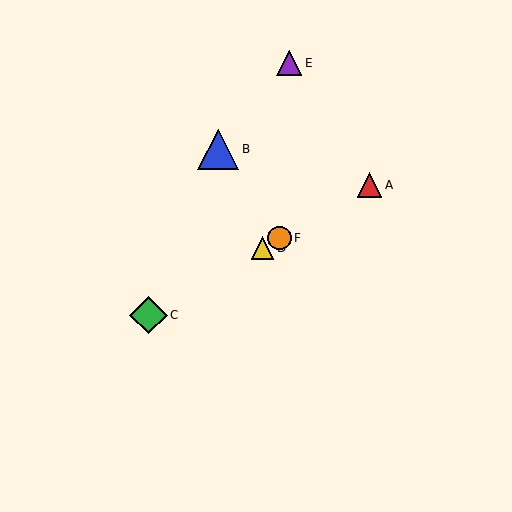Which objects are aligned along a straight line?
Objects A, C, D, F are aligned along a straight line.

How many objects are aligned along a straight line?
4 objects (A, C, D, F) are aligned along a straight line.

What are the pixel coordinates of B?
Object B is at (218, 150).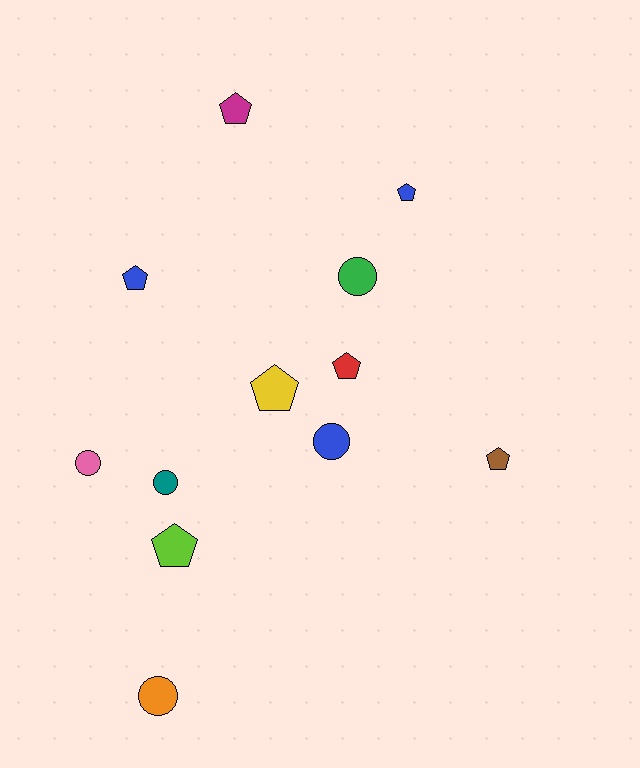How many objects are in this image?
There are 12 objects.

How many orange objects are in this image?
There is 1 orange object.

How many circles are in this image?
There are 5 circles.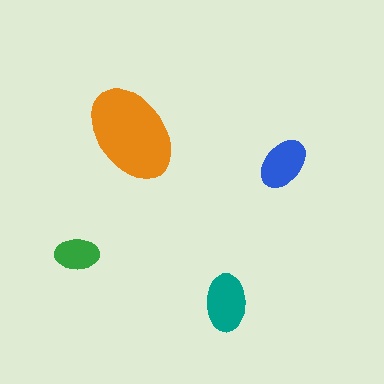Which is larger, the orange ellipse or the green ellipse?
The orange one.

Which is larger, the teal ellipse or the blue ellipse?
The teal one.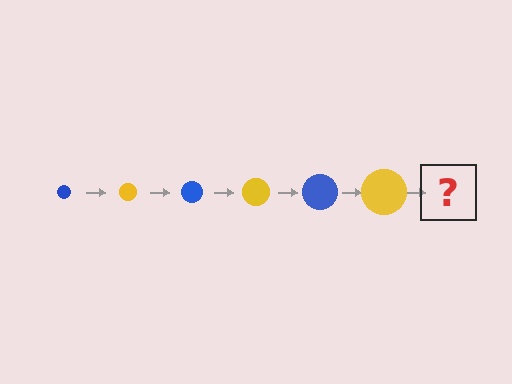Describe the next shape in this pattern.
It should be a blue circle, larger than the previous one.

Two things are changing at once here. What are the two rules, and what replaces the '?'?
The two rules are that the circle grows larger each step and the color cycles through blue and yellow. The '?' should be a blue circle, larger than the previous one.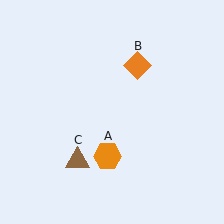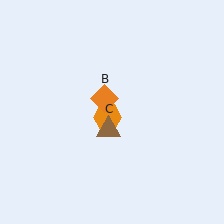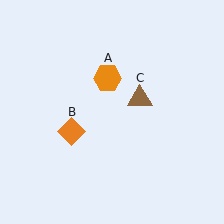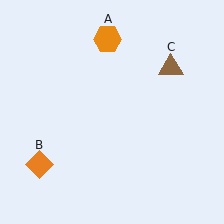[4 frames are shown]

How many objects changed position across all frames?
3 objects changed position: orange hexagon (object A), orange diamond (object B), brown triangle (object C).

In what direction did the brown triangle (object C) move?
The brown triangle (object C) moved up and to the right.